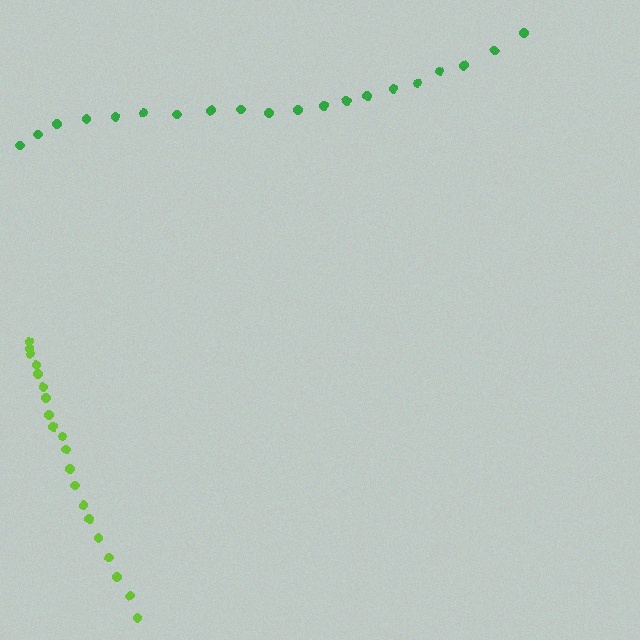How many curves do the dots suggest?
There are 2 distinct paths.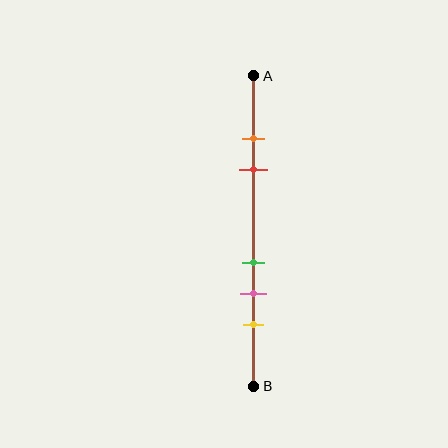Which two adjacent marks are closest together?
The orange and red marks are the closest adjacent pair.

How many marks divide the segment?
There are 5 marks dividing the segment.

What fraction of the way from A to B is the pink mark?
The pink mark is approximately 70% (0.7) of the way from A to B.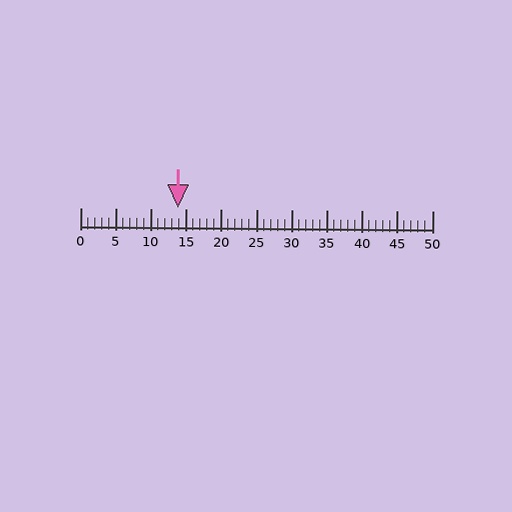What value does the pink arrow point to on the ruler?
The pink arrow points to approximately 14.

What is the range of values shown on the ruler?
The ruler shows values from 0 to 50.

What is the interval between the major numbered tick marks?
The major tick marks are spaced 5 units apart.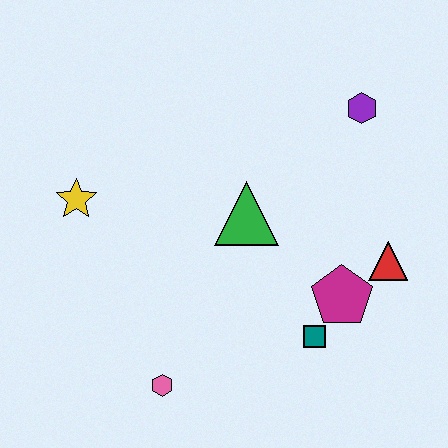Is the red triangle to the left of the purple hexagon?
No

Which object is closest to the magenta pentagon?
The teal square is closest to the magenta pentagon.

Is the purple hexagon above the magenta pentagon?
Yes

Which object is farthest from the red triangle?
The yellow star is farthest from the red triangle.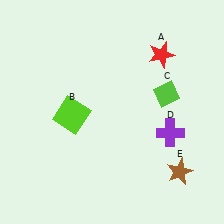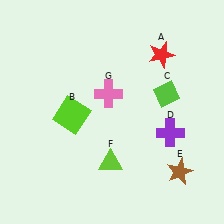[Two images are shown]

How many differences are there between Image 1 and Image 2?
There are 2 differences between the two images.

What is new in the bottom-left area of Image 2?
A lime triangle (F) was added in the bottom-left area of Image 2.